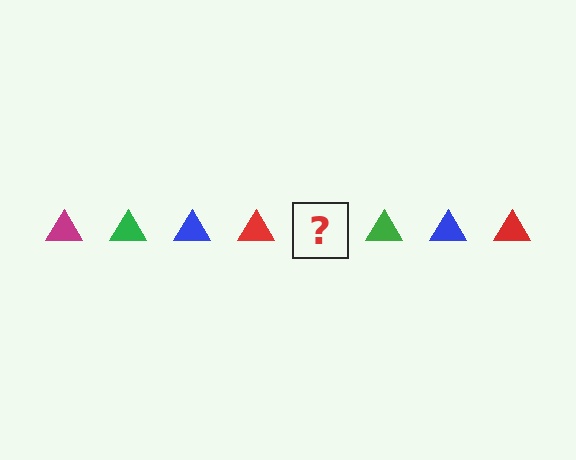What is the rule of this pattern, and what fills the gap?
The rule is that the pattern cycles through magenta, green, blue, red triangles. The gap should be filled with a magenta triangle.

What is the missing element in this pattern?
The missing element is a magenta triangle.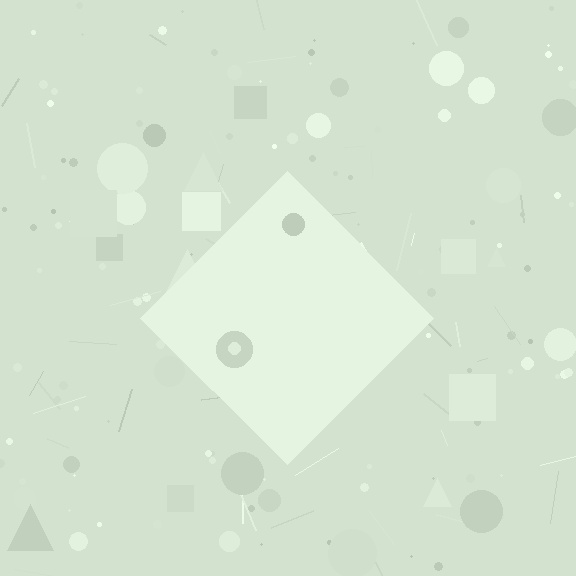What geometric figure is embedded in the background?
A diamond is embedded in the background.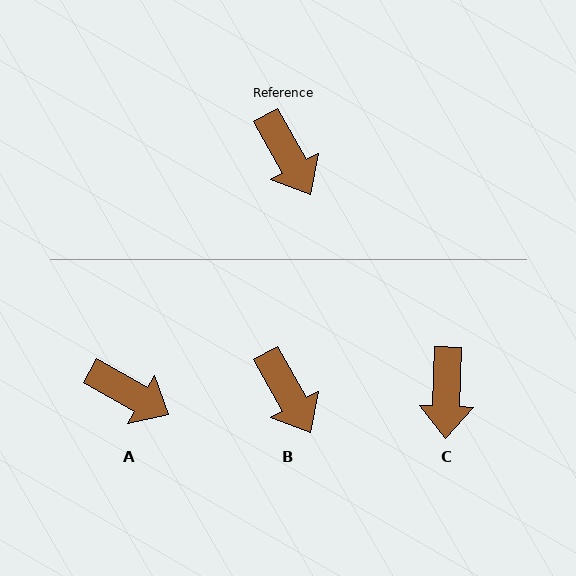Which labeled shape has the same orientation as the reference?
B.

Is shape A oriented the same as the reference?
No, it is off by about 31 degrees.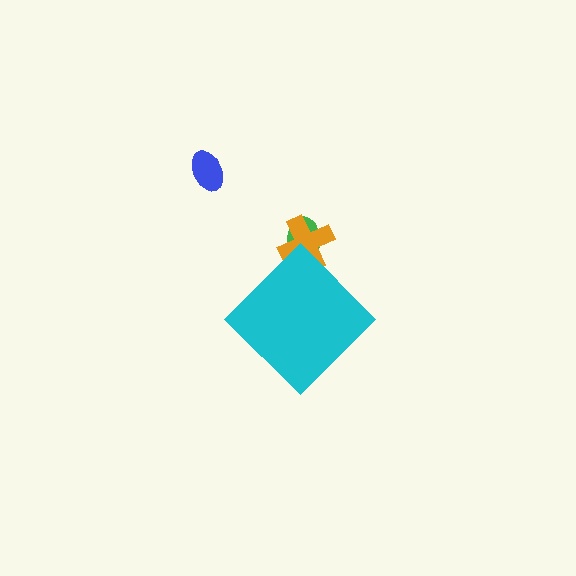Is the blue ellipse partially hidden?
No, the blue ellipse is fully visible.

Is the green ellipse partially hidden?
Yes, the green ellipse is partially hidden behind the cyan diamond.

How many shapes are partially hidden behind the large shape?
2 shapes are partially hidden.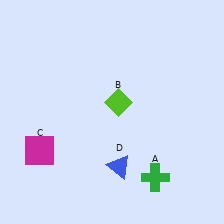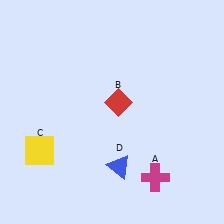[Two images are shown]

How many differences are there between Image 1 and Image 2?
There are 3 differences between the two images.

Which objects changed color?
A changed from green to magenta. B changed from lime to red. C changed from magenta to yellow.